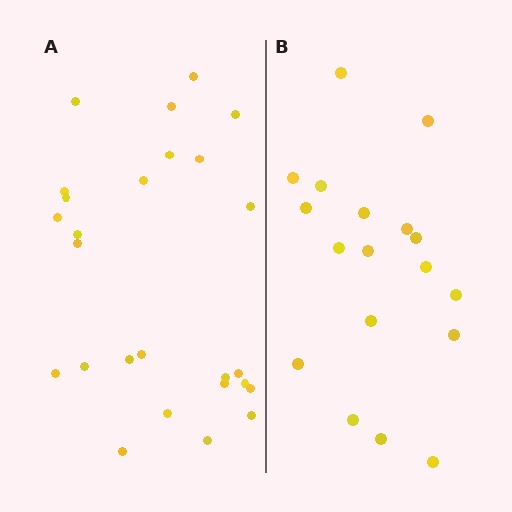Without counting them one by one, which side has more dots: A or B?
Region A (the left region) has more dots.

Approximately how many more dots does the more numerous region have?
Region A has roughly 8 or so more dots than region B.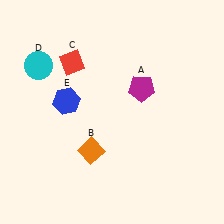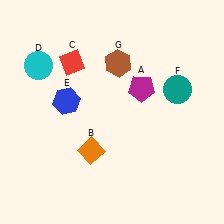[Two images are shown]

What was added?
A teal circle (F), a brown hexagon (G) were added in Image 2.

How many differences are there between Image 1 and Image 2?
There are 2 differences between the two images.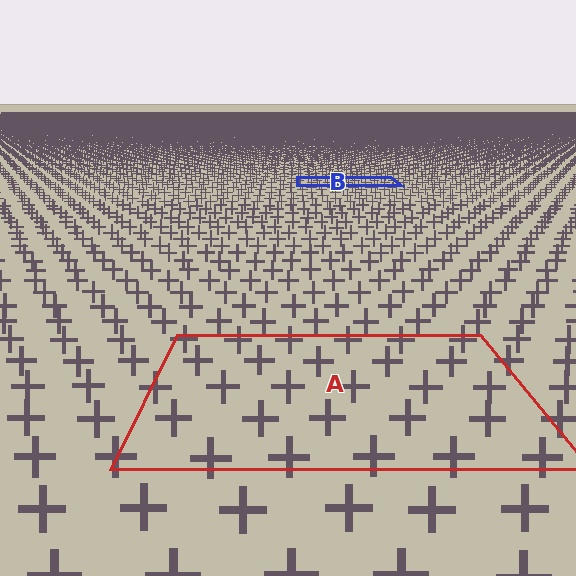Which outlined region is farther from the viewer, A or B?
Region B is farther from the viewer — the texture elements inside it appear smaller and more densely packed.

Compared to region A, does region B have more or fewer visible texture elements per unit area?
Region B has more texture elements per unit area — they are packed more densely because it is farther away.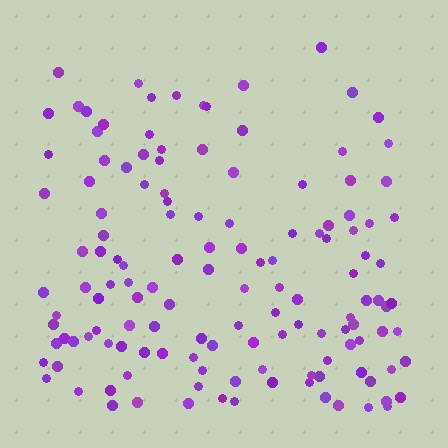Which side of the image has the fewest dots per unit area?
The top.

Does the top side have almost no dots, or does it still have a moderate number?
Still a moderate number, just noticeably fewer than the bottom.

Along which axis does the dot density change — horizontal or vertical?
Vertical.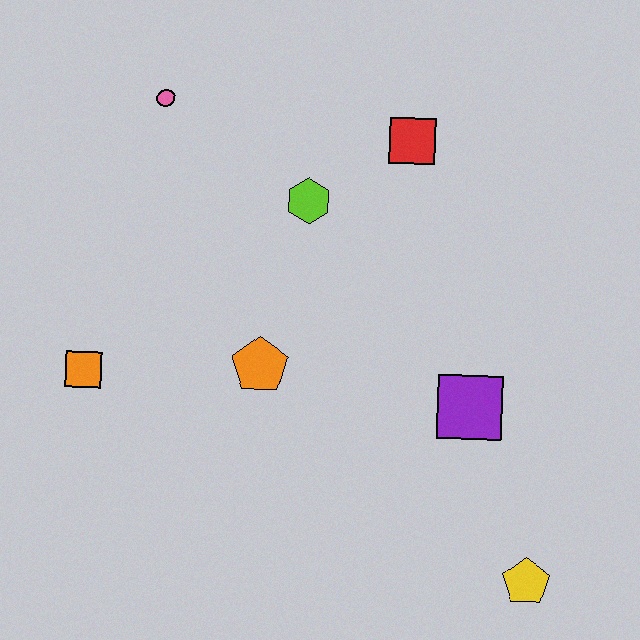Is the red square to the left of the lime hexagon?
No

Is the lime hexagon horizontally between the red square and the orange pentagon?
Yes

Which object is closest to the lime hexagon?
The red square is closest to the lime hexagon.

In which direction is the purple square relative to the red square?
The purple square is below the red square.